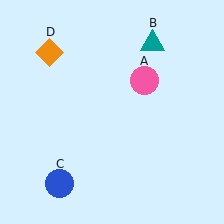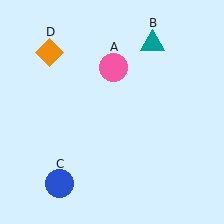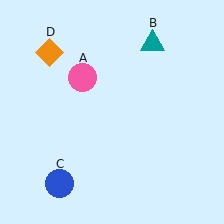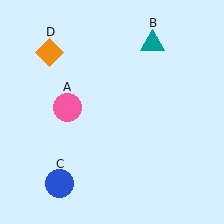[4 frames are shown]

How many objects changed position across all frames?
1 object changed position: pink circle (object A).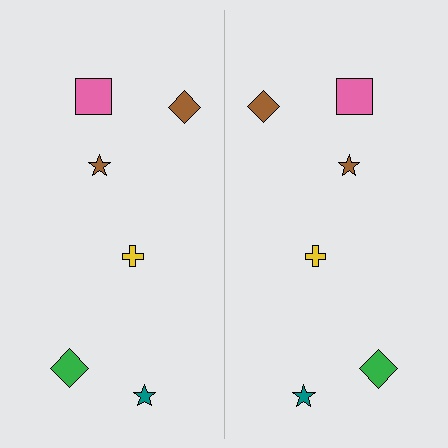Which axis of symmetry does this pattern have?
The pattern has a vertical axis of symmetry running through the center of the image.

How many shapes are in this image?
There are 12 shapes in this image.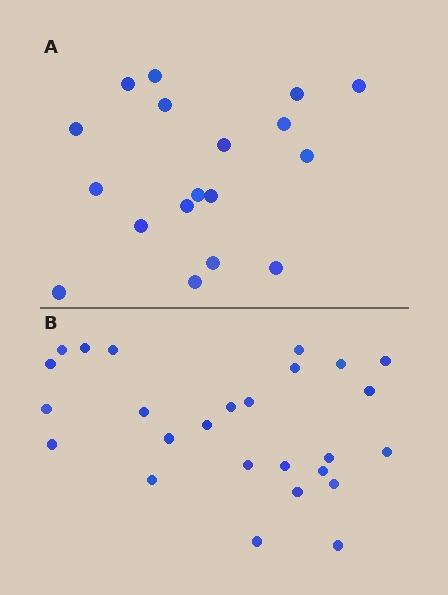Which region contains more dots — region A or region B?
Region B (the bottom region) has more dots.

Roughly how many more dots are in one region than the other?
Region B has roughly 8 or so more dots than region A.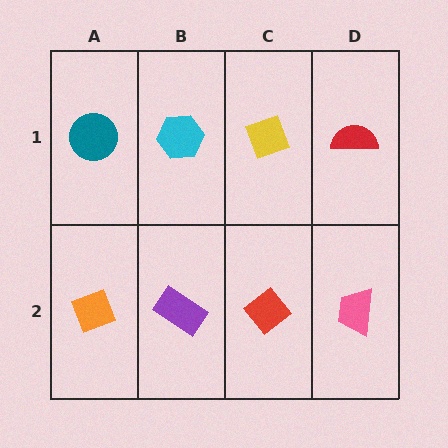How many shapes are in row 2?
4 shapes.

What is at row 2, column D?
A pink trapezoid.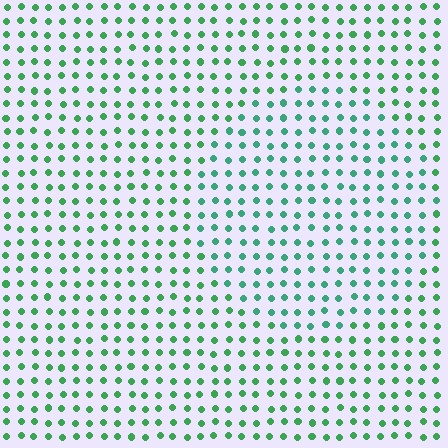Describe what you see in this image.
The image is filled with small green elements in a uniform arrangement. A circle-shaped region is visible where the elements are tinted to a slightly different hue, forming a subtle color boundary.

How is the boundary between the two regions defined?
The boundary is defined purely by a slight shift in hue (about 23 degrees). Spacing, size, and orientation are identical on both sides.